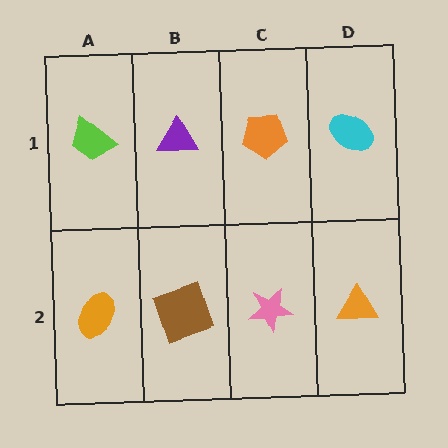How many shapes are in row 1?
4 shapes.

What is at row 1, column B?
A purple triangle.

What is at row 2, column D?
An orange triangle.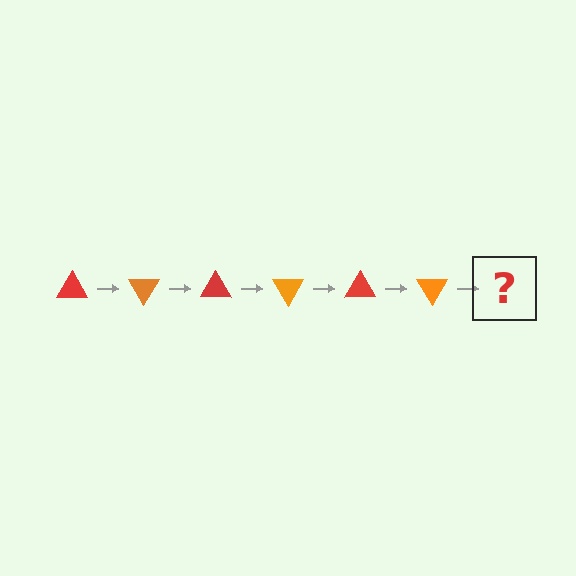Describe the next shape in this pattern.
It should be a red triangle, rotated 360 degrees from the start.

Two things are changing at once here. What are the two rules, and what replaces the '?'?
The two rules are that it rotates 60 degrees each step and the color cycles through red and orange. The '?' should be a red triangle, rotated 360 degrees from the start.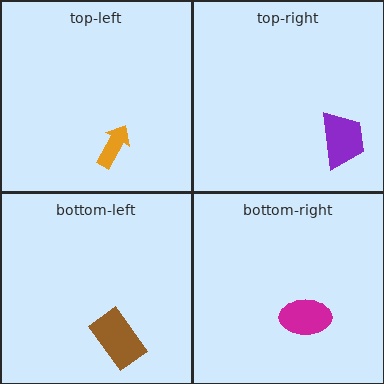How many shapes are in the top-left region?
1.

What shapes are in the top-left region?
The orange arrow.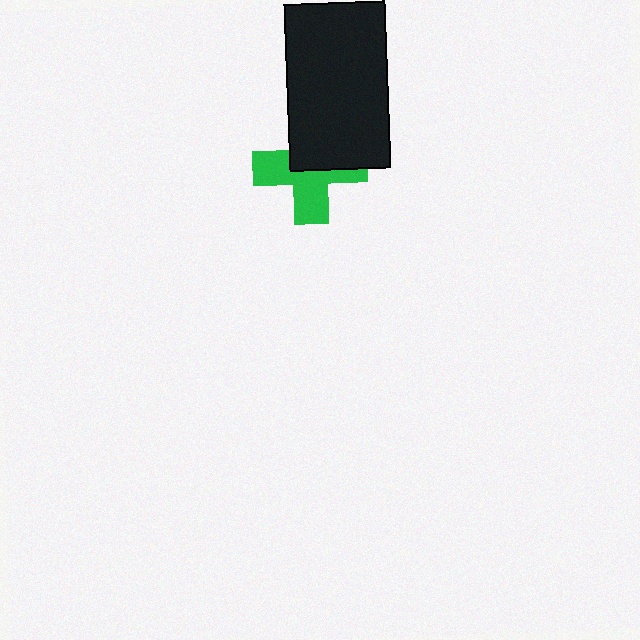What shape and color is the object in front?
The object in front is a black rectangle.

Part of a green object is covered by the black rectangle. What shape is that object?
It is a cross.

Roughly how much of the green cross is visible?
About half of it is visible (roughly 54%).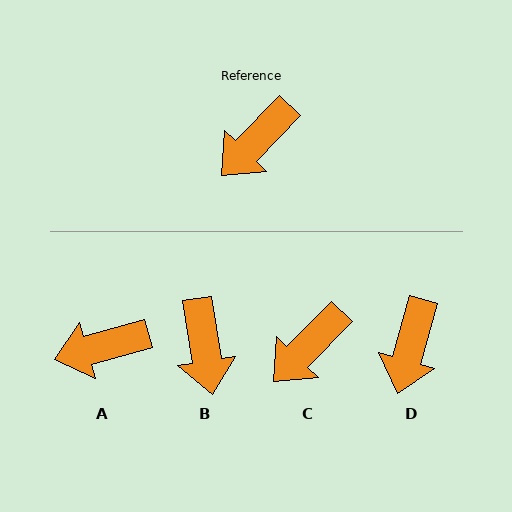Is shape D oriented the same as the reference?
No, it is off by about 29 degrees.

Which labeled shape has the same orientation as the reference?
C.